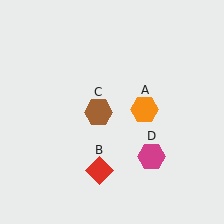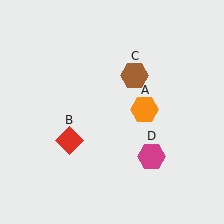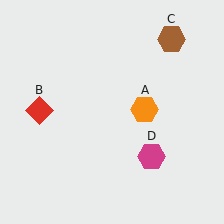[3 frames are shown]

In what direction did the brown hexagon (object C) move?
The brown hexagon (object C) moved up and to the right.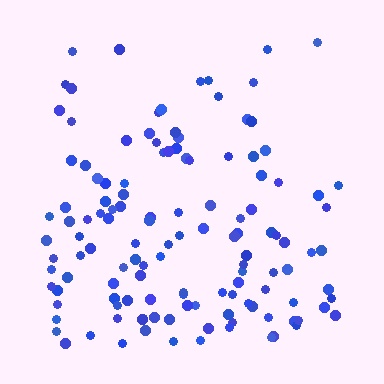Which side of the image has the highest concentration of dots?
The bottom.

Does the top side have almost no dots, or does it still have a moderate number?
Still a moderate number, just noticeably fewer than the bottom.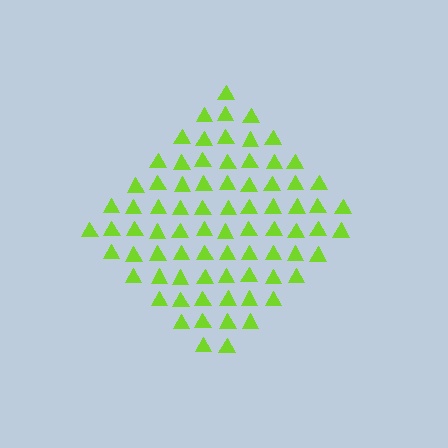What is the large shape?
The large shape is a diamond.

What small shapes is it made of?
It is made of small triangles.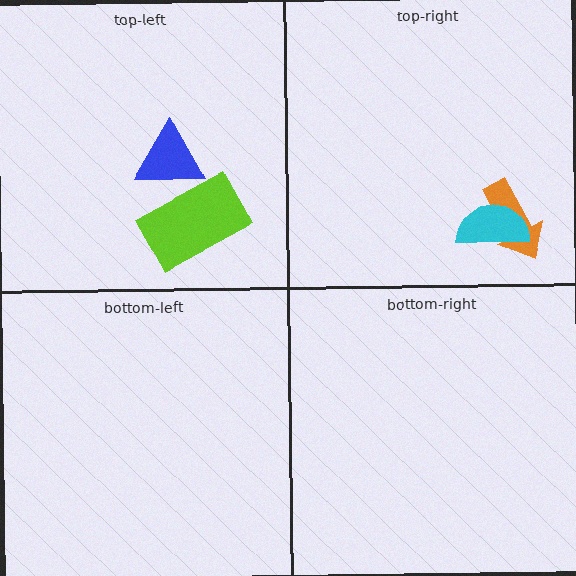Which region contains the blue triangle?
The top-left region.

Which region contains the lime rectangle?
The top-left region.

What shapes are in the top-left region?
The blue triangle, the lime rectangle.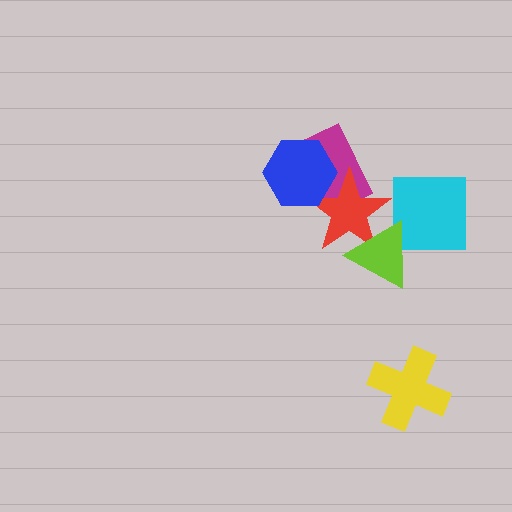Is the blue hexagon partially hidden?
No, no other shape covers it.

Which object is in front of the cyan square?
The lime triangle is in front of the cyan square.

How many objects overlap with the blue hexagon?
2 objects overlap with the blue hexagon.